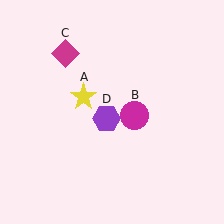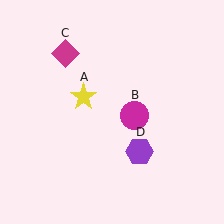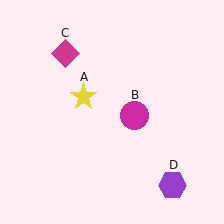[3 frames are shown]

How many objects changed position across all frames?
1 object changed position: purple hexagon (object D).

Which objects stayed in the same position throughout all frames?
Yellow star (object A) and magenta circle (object B) and magenta diamond (object C) remained stationary.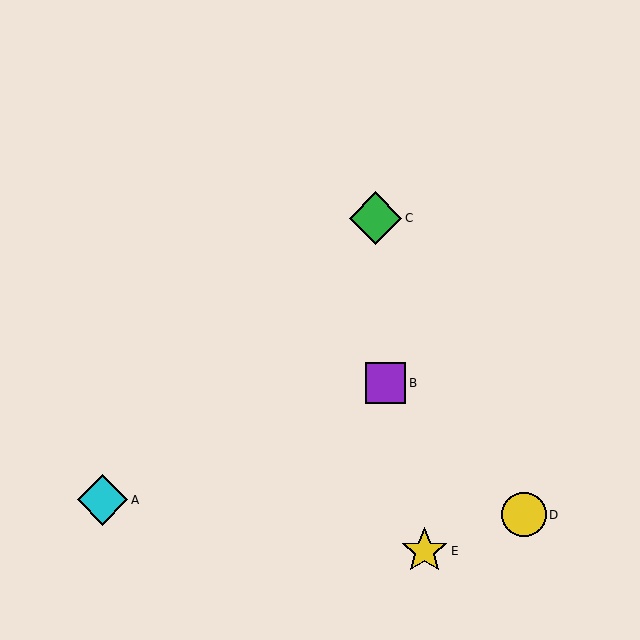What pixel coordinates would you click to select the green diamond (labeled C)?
Click at (375, 218) to select the green diamond C.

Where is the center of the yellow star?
The center of the yellow star is at (424, 551).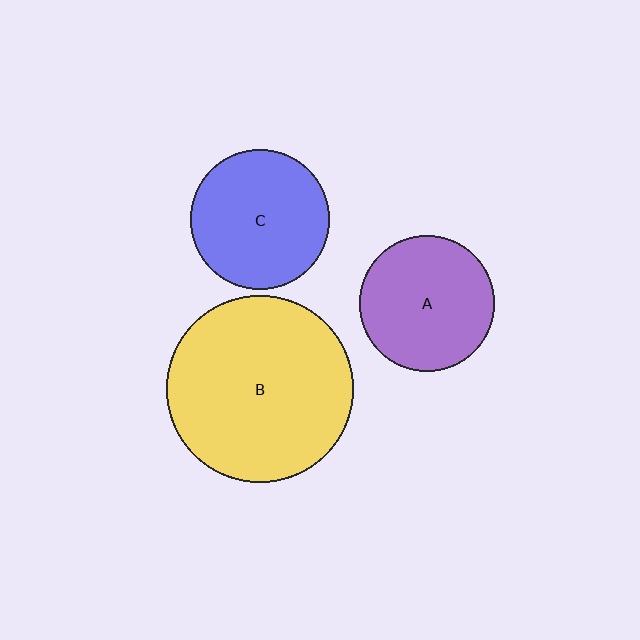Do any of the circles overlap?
No, none of the circles overlap.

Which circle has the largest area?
Circle B (yellow).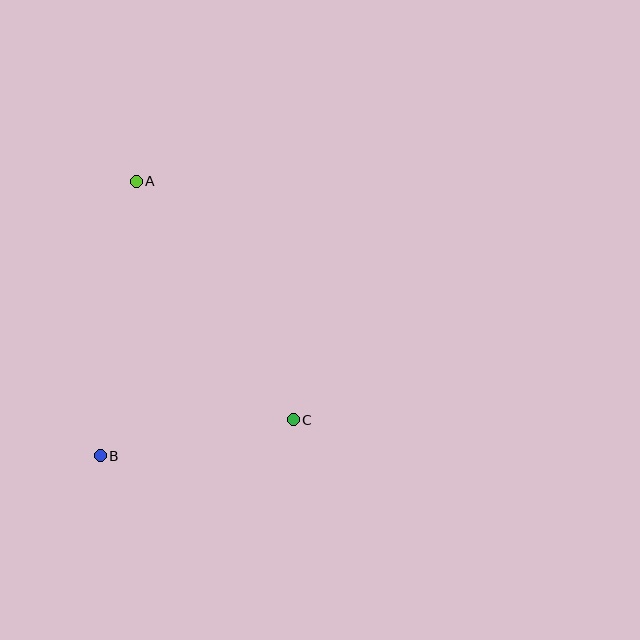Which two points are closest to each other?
Points B and C are closest to each other.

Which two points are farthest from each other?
Points A and C are farthest from each other.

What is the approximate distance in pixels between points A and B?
The distance between A and B is approximately 277 pixels.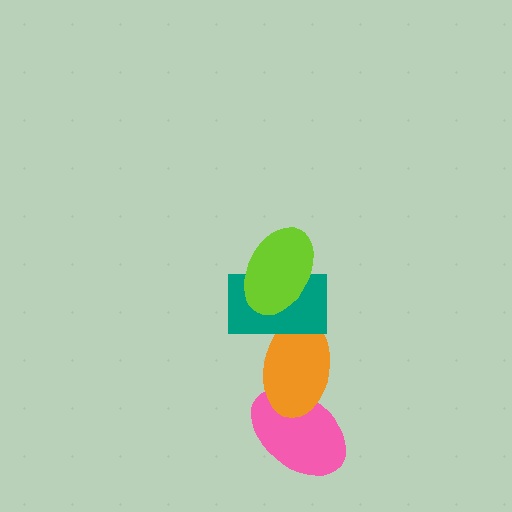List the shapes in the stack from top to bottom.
From top to bottom: the lime ellipse, the teal rectangle, the orange ellipse, the pink ellipse.